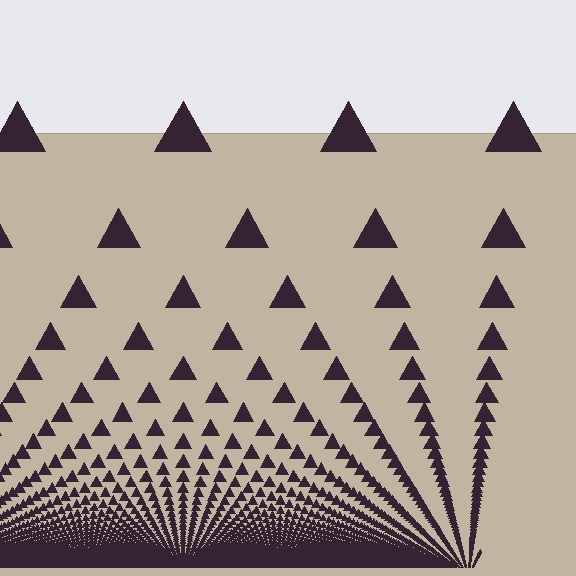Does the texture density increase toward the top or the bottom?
Density increases toward the bottom.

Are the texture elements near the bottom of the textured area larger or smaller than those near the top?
Smaller. The gradient is inverted — elements near the bottom are smaller and denser.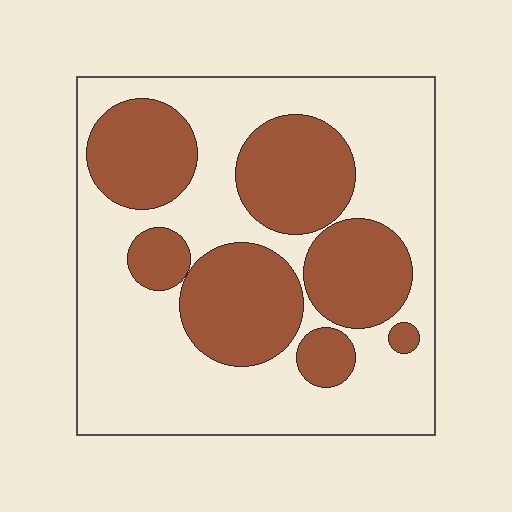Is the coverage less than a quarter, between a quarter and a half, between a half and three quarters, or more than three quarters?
Between a quarter and a half.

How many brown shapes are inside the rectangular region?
7.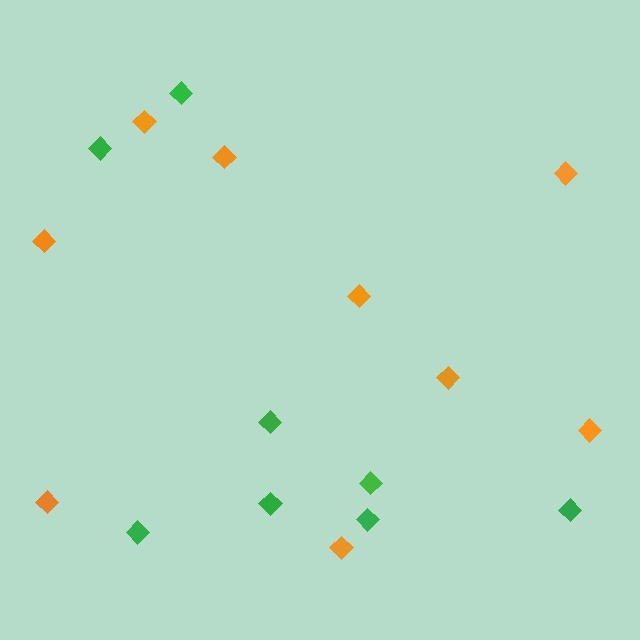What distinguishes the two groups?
There are 2 groups: one group of orange diamonds (9) and one group of green diamonds (8).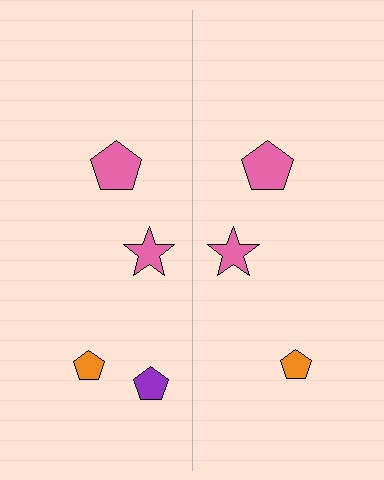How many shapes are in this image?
There are 7 shapes in this image.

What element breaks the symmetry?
A purple pentagon is missing from the right side.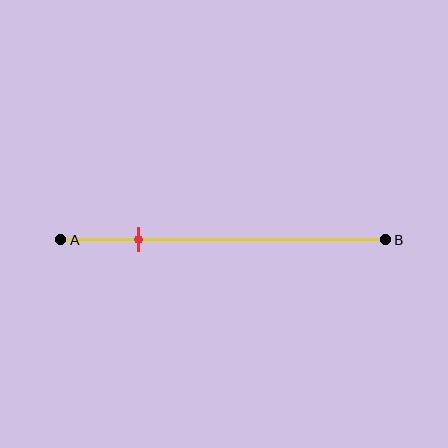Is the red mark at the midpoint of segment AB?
No, the mark is at about 25% from A, not at the 50% midpoint.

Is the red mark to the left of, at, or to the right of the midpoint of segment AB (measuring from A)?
The red mark is to the left of the midpoint of segment AB.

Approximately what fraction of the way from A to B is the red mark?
The red mark is approximately 25% of the way from A to B.